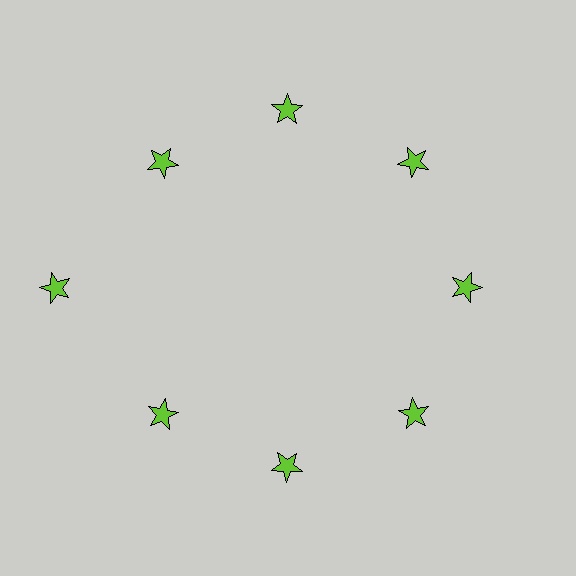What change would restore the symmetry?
The symmetry would be restored by moving it inward, back onto the ring so that all 8 stars sit at equal angles and equal distance from the center.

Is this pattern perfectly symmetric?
No. The 8 lime stars are arranged in a ring, but one element near the 9 o'clock position is pushed outward from the center, breaking the 8-fold rotational symmetry.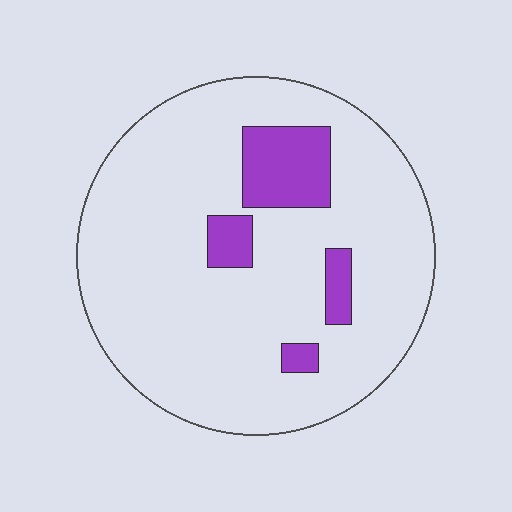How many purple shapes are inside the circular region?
4.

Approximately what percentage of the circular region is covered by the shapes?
Approximately 15%.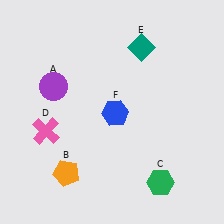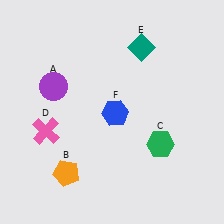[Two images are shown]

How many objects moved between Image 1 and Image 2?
1 object moved between the two images.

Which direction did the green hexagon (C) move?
The green hexagon (C) moved up.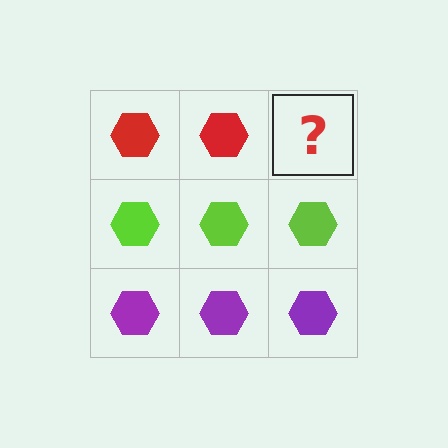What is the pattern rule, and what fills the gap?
The rule is that each row has a consistent color. The gap should be filled with a red hexagon.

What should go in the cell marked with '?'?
The missing cell should contain a red hexagon.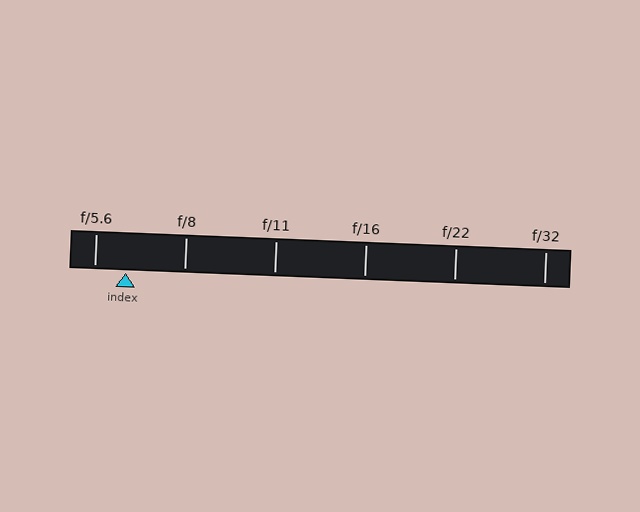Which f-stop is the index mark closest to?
The index mark is closest to f/5.6.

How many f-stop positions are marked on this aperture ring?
There are 6 f-stop positions marked.